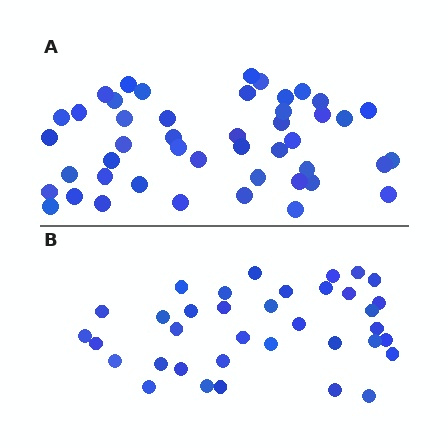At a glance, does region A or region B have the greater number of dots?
Region A (the top region) has more dots.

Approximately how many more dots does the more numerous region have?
Region A has roughly 10 or so more dots than region B.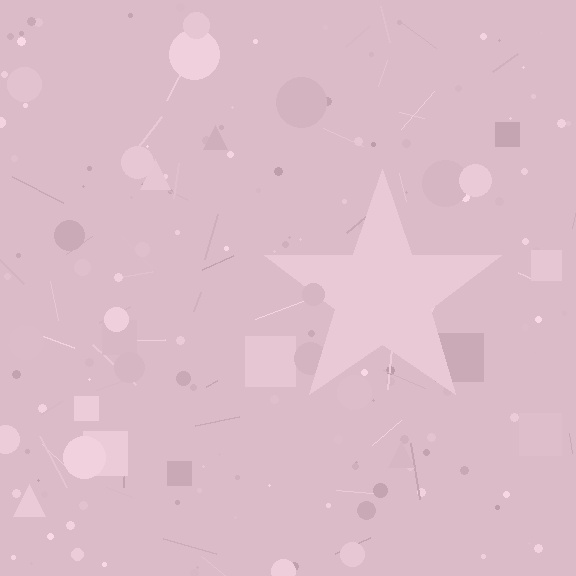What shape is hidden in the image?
A star is hidden in the image.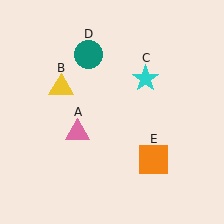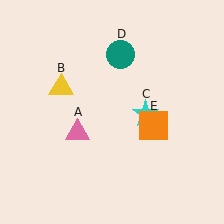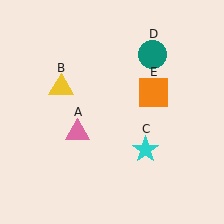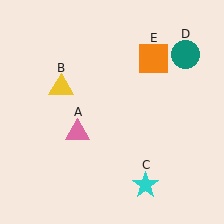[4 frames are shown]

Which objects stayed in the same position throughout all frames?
Pink triangle (object A) and yellow triangle (object B) remained stationary.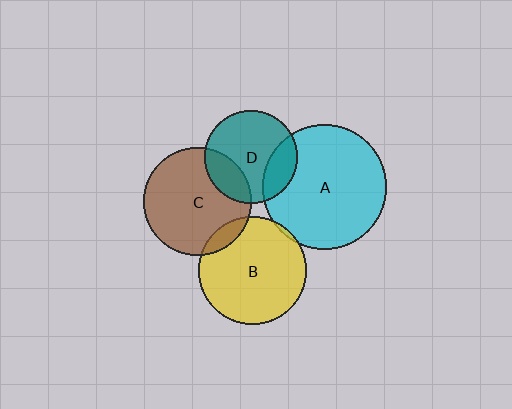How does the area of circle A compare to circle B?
Approximately 1.3 times.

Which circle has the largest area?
Circle A (cyan).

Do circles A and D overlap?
Yes.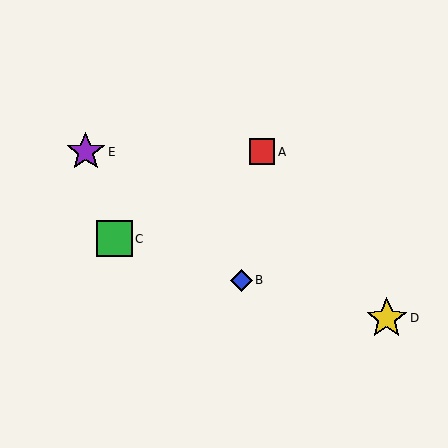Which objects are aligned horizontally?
Objects A, E are aligned horizontally.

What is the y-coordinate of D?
Object D is at y≈318.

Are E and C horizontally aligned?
No, E is at y≈152 and C is at y≈239.